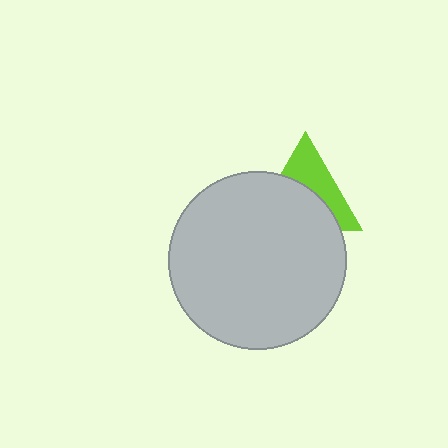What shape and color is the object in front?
The object in front is a light gray circle.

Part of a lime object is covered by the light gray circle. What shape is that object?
It is a triangle.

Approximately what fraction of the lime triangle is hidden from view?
Roughly 56% of the lime triangle is hidden behind the light gray circle.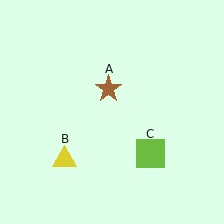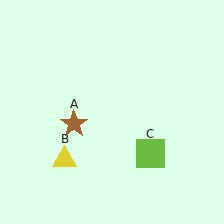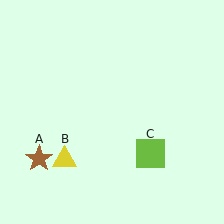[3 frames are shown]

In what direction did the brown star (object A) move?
The brown star (object A) moved down and to the left.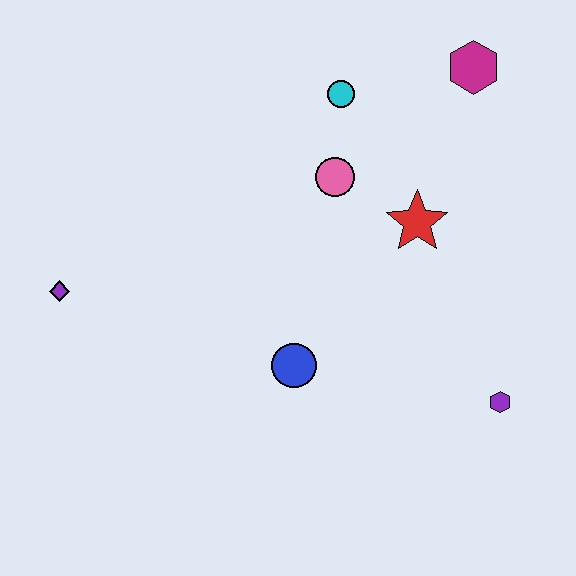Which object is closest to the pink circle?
The cyan circle is closest to the pink circle.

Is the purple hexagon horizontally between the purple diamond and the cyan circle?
No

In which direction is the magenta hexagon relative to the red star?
The magenta hexagon is above the red star.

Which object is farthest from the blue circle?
The magenta hexagon is farthest from the blue circle.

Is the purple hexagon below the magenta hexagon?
Yes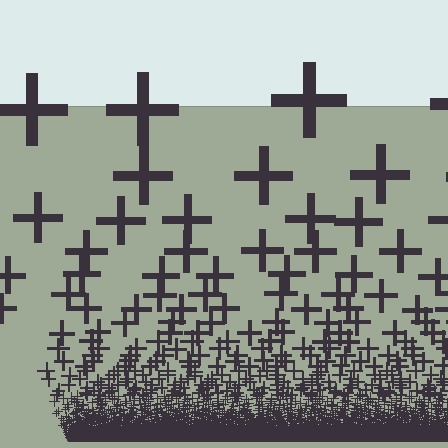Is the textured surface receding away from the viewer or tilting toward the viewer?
The surface appears to tilt toward the viewer. Texture elements get larger and sparser toward the top.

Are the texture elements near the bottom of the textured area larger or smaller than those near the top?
Smaller. The gradient is inverted — elements near the bottom are smaller and denser.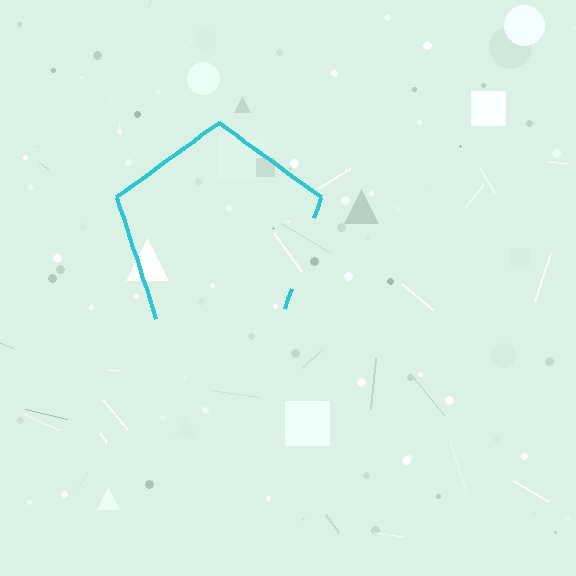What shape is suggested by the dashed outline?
The dashed outline suggests a pentagon.